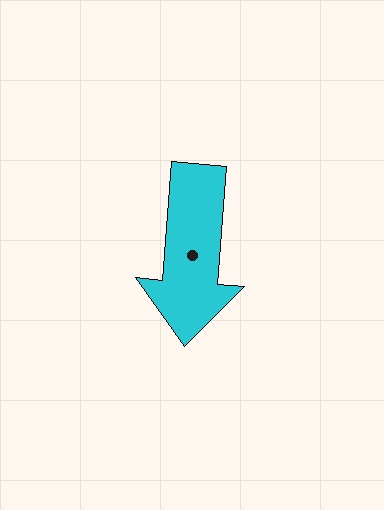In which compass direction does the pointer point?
South.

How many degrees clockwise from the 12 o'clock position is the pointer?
Approximately 185 degrees.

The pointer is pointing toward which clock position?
Roughly 6 o'clock.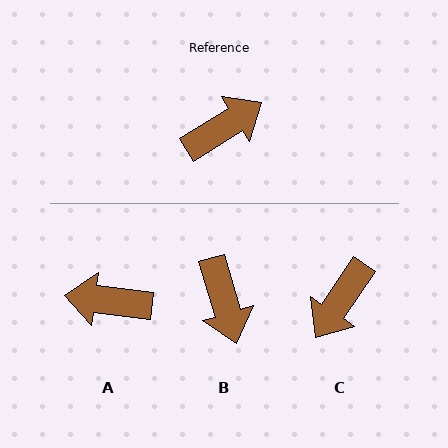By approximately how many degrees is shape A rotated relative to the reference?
Approximately 141 degrees counter-clockwise.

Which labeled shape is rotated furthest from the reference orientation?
C, about 156 degrees away.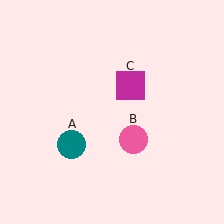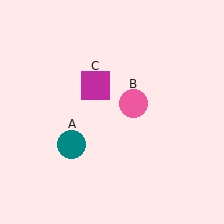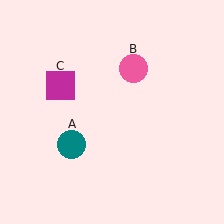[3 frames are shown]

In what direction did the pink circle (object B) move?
The pink circle (object B) moved up.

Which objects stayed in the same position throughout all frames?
Teal circle (object A) remained stationary.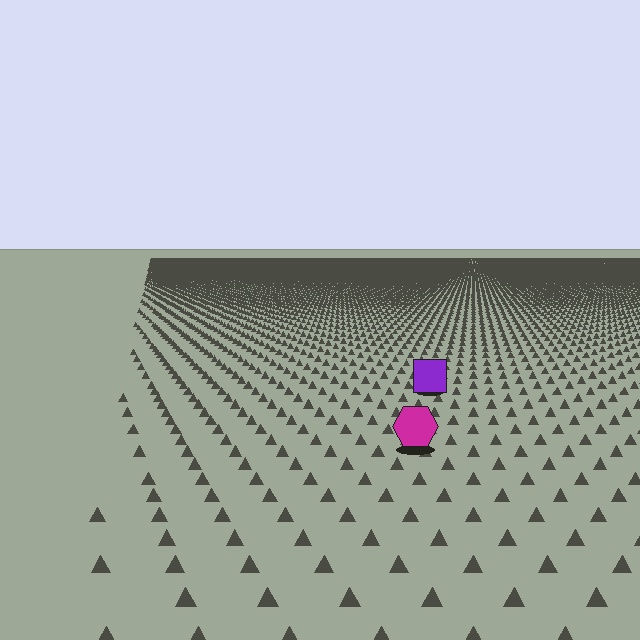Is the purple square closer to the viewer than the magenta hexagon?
No. The magenta hexagon is closer — you can tell from the texture gradient: the ground texture is coarser near it.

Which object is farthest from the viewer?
The purple square is farthest from the viewer. It appears smaller and the ground texture around it is denser.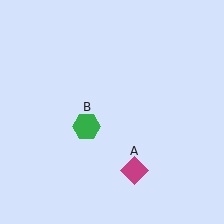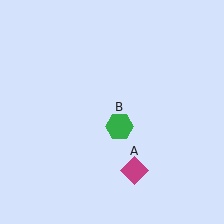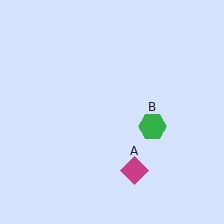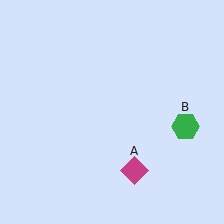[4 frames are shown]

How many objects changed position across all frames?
1 object changed position: green hexagon (object B).